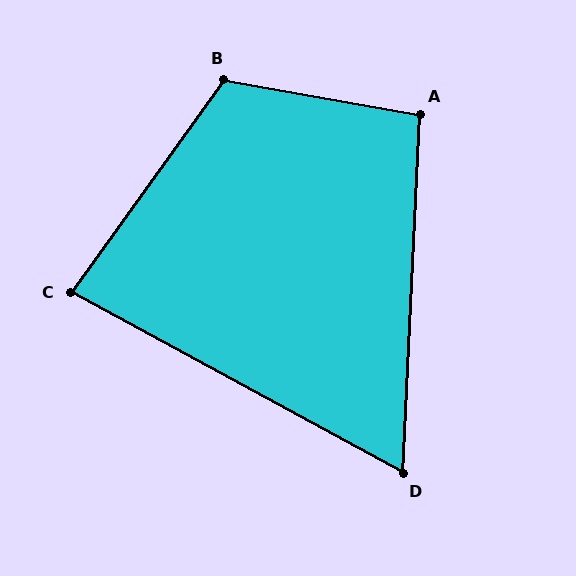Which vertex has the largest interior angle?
B, at approximately 116 degrees.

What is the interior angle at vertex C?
Approximately 83 degrees (acute).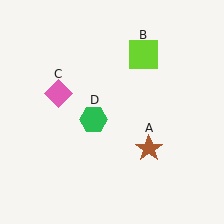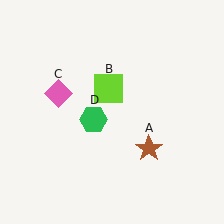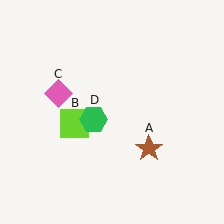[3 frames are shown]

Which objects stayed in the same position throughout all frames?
Brown star (object A) and pink diamond (object C) and green hexagon (object D) remained stationary.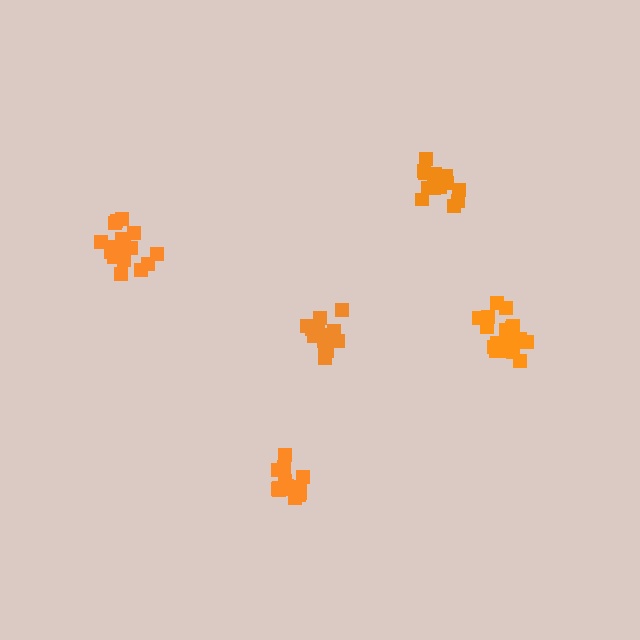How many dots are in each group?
Group 1: 15 dots, Group 2: 18 dots, Group 3: 15 dots, Group 4: 18 dots, Group 5: 16 dots (82 total).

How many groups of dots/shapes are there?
There are 5 groups.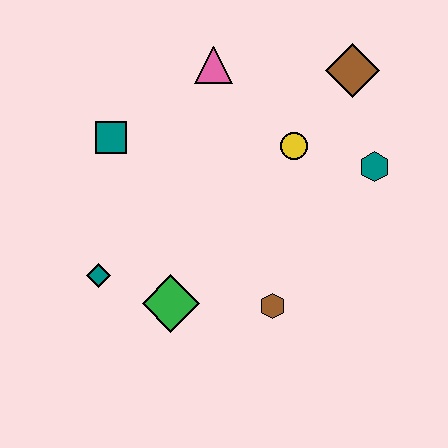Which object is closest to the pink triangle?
The yellow circle is closest to the pink triangle.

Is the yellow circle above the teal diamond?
Yes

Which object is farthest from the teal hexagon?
The teal diamond is farthest from the teal hexagon.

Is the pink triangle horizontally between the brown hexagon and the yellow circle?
No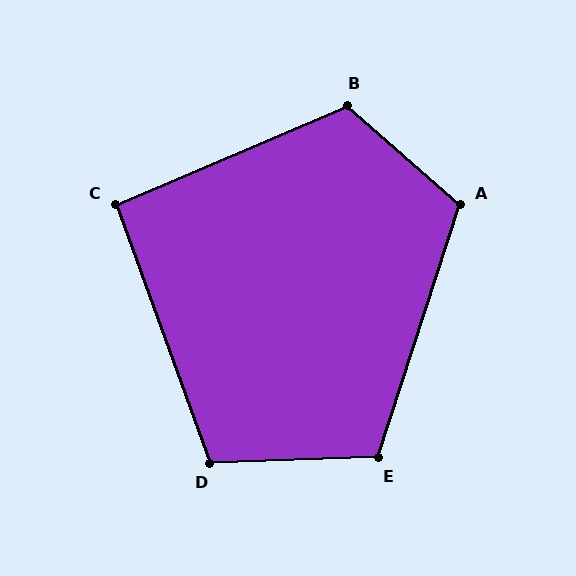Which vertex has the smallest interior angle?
C, at approximately 93 degrees.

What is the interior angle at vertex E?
Approximately 110 degrees (obtuse).